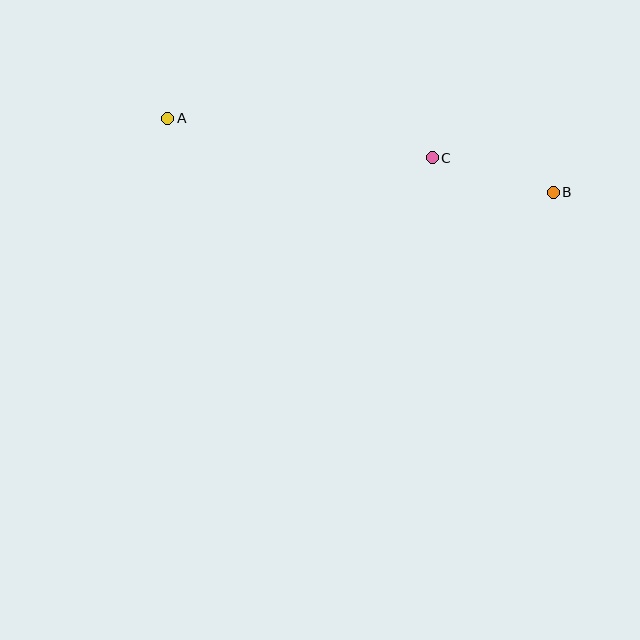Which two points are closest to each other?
Points B and C are closest to each other.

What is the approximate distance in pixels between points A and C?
The distance between A and C is approximately 267 pixels.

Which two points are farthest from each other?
Points A and B are farthest from each other.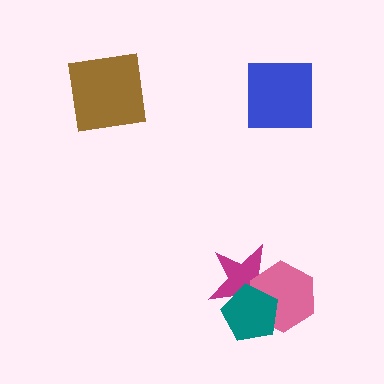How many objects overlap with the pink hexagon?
2 objects overlap with the pink hexagon.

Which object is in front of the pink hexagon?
The teal pentagon is in front of the pink hexagon.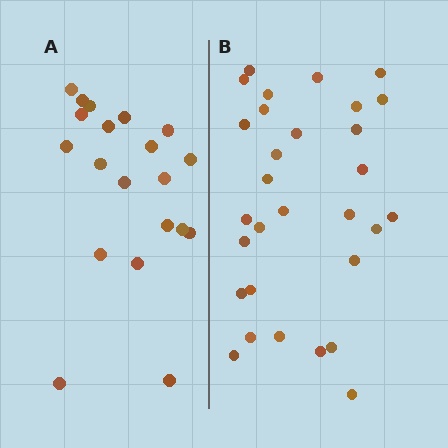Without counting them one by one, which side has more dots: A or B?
Region B (the right region) has more dots.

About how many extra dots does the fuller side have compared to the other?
Region B has roughly 10 or so more dots than region A.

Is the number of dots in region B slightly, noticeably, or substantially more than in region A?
Region B has substantially more. The ratio is roughly 1.5 to 1.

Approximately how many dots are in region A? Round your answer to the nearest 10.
About 20 dots.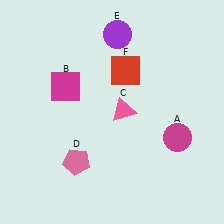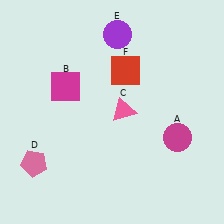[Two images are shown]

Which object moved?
The pink pentagon (D) moved left.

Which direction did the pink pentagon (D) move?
The pink pentagon (D) moved left.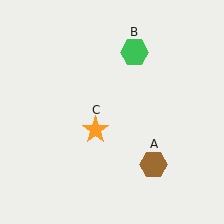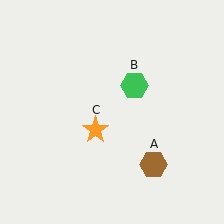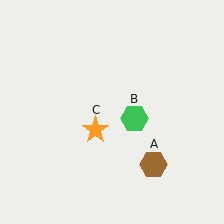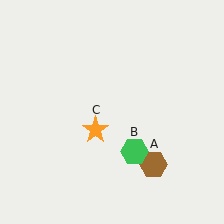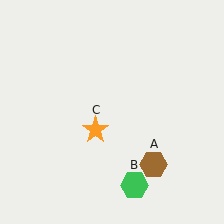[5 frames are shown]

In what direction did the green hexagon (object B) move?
The green hexagon (object B) moved down.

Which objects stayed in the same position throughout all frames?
Brown hexagon (object A) and orange star (object C) remained stationary.